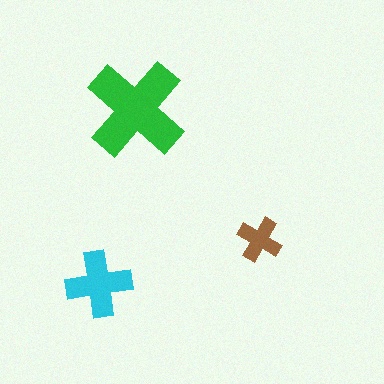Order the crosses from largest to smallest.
the green one, the cyan one, the brown one.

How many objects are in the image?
There are 3 objects in the image.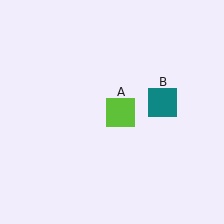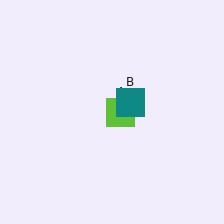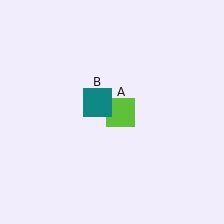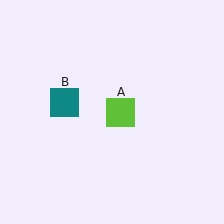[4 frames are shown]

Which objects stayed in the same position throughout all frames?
Lime square (object A) remained stationary.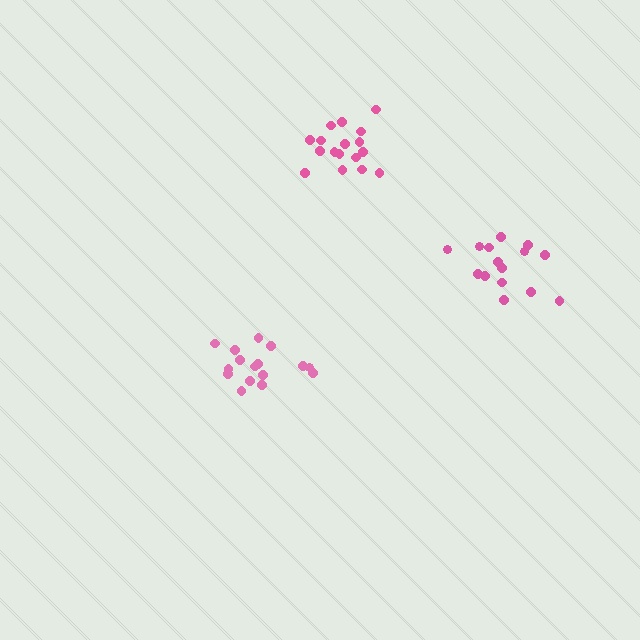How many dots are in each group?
Group 1: 17 dots, Group 2: 15 dots, Group 3: 17 dots (49 total).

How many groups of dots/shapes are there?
There are 3 groups.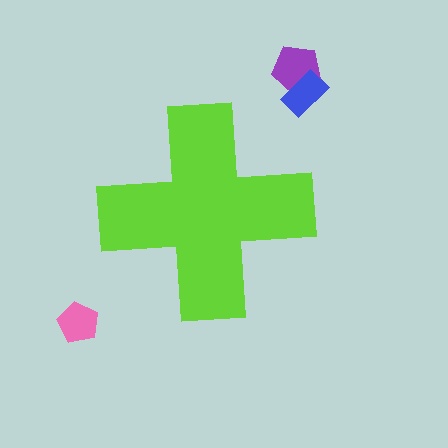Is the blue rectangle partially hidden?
No, the blue rectangle is fully visible.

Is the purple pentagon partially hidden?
No, the purple pentagon is fully visible.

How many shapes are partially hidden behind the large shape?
0 shapes are partially hidden.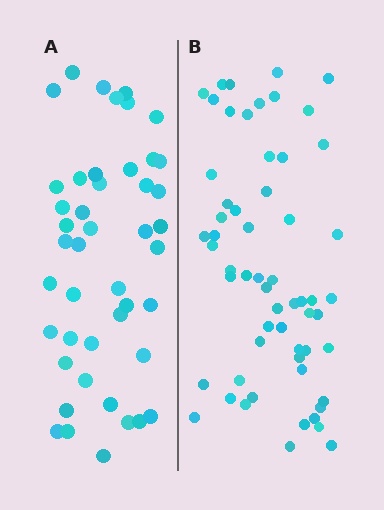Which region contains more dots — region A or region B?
Region B (the right region) has more dots.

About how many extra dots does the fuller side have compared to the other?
Region B has approximately 15 more dots than region A.